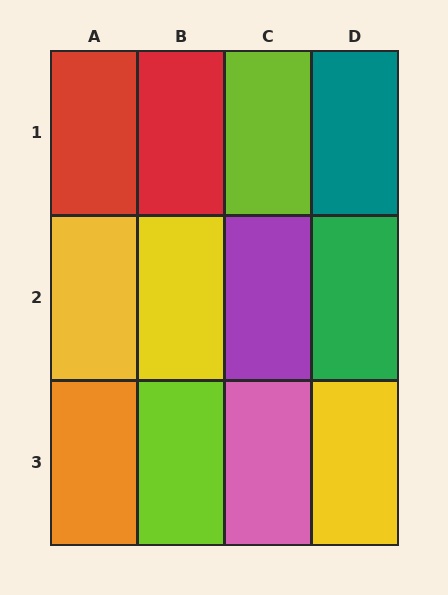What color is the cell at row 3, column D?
Yellow.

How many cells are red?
2 cells are red.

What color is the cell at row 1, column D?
Teal.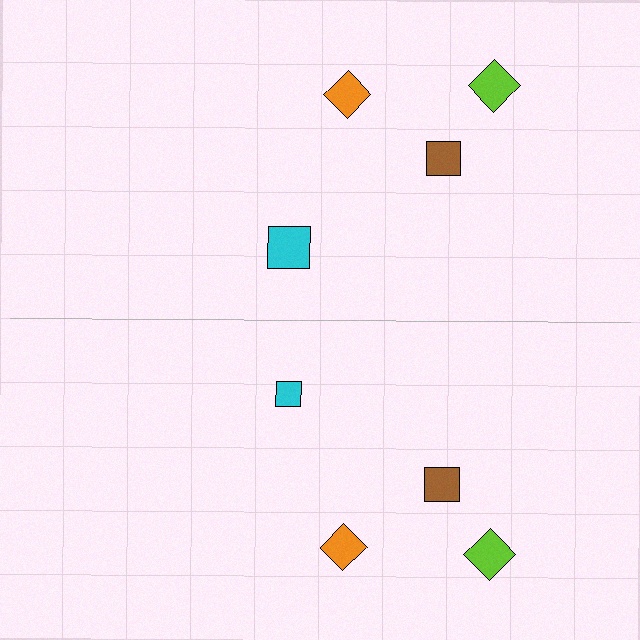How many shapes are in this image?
There are 8 shapes in this image.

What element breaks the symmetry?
The cyan square on the bottom side has a different size than its mirror counterpart.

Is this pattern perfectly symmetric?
No, the pattern is not perfectly symmetric. The cyan square on the bottom side has a different size than its mirror counterpart.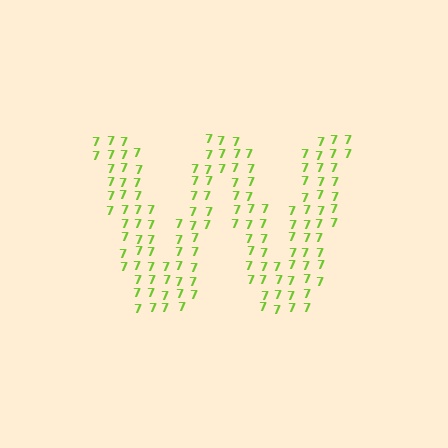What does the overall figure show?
The overall figure shows the letter W.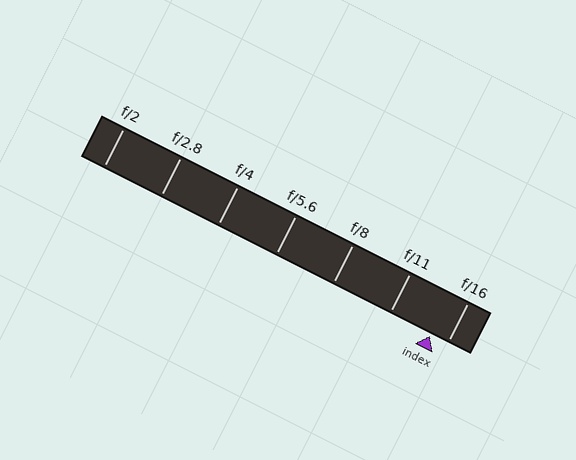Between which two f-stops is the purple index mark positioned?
The index mark is between f/11 and f/16.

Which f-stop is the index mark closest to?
The index mark is closest to f/16.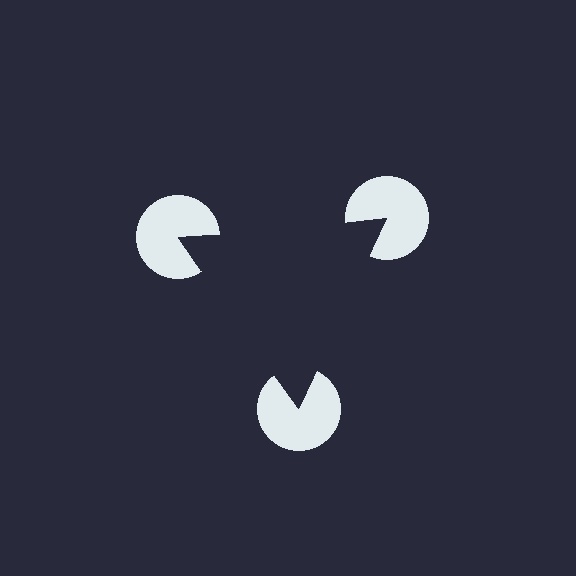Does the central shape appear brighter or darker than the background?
It typically appears slightly darker than the background, even though no actual brightness change is drawn.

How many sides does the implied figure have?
3 sides.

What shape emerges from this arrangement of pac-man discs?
An illusory triangle — its edges are inferred from the aligned wedge cuts in the pac-man discs, not physically drawn.